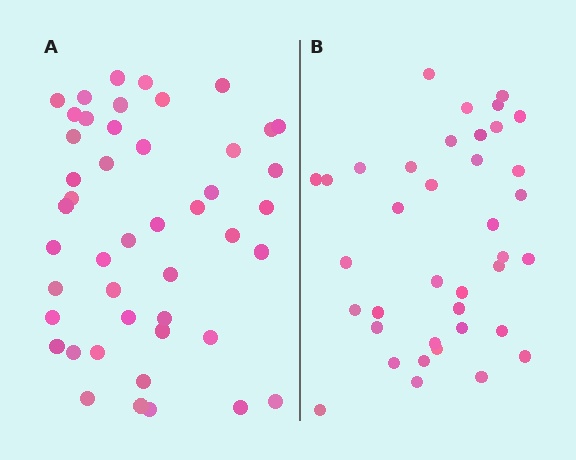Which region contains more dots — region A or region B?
Region A (the left region) has more dots.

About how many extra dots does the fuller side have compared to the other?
Region A has roughly 8 or so more dots than region B.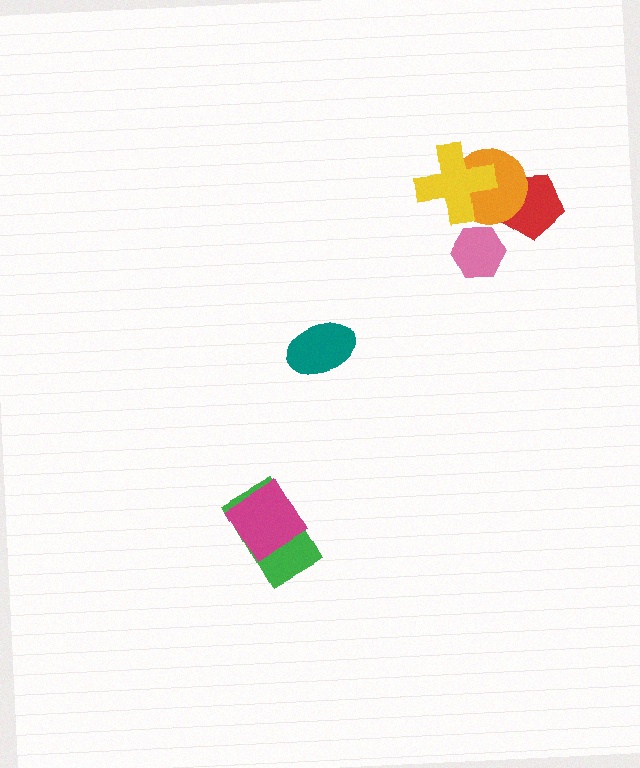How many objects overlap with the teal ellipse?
0 objects overlap with the teal ellipse.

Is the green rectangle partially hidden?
Yes, it is partially covered by another shape.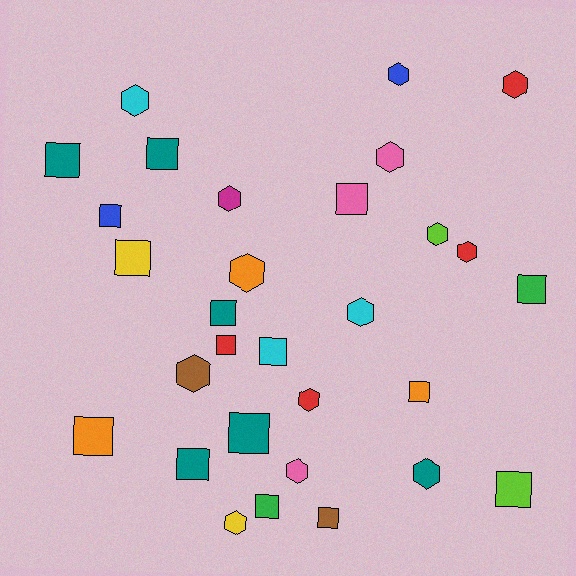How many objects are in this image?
There are 30 objects.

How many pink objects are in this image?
There are 3 pink objects.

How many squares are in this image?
There are 16 squares.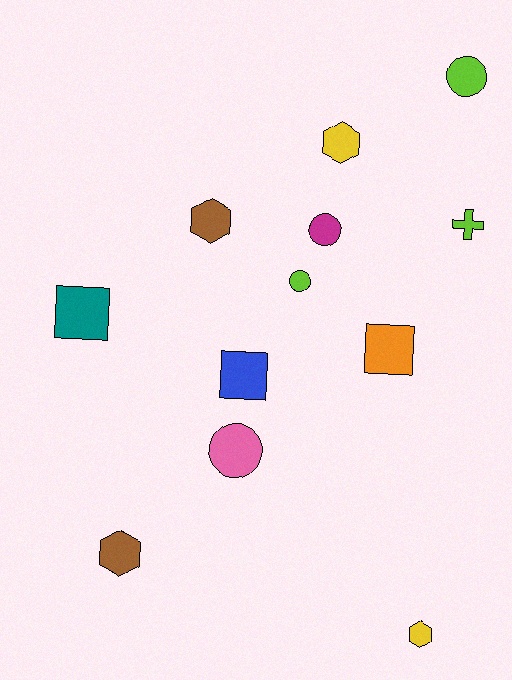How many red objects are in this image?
There are no red objects.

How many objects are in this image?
There are 12 objects.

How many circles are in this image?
There are 4 circles.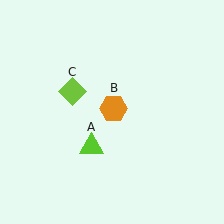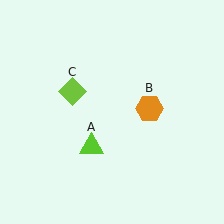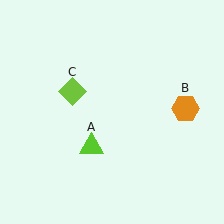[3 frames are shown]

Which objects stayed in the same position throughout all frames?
Lime triangle (object A) and lime diamond (object C) remained stationary.